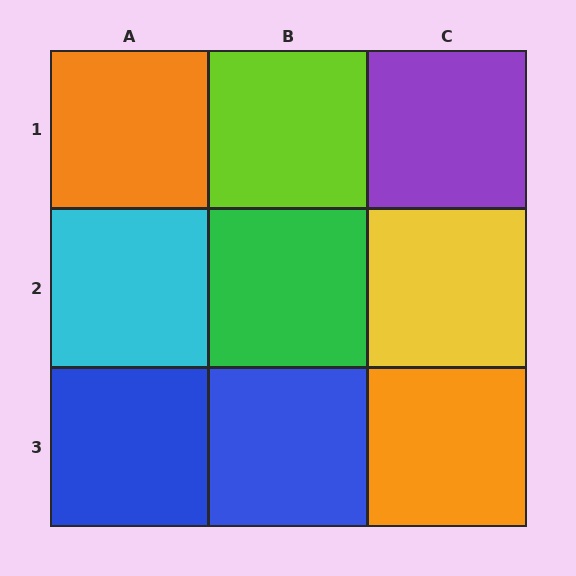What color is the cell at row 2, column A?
Cyan.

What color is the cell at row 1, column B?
Lime.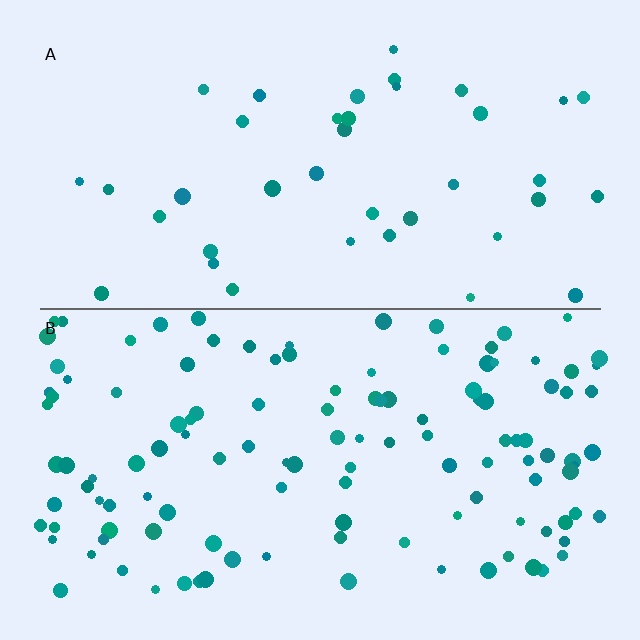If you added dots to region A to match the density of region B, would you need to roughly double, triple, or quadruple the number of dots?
Approximately triple.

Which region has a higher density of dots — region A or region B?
B (the bottom).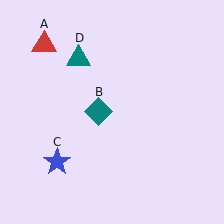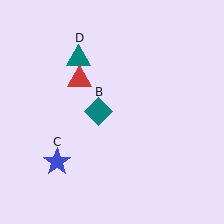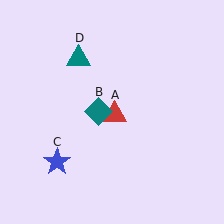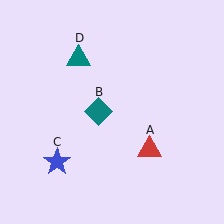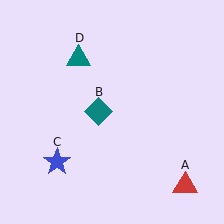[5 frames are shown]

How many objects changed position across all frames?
1 object changed position: red triangle (object A).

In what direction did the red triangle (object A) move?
The red triangle (object A) moved down and to the right.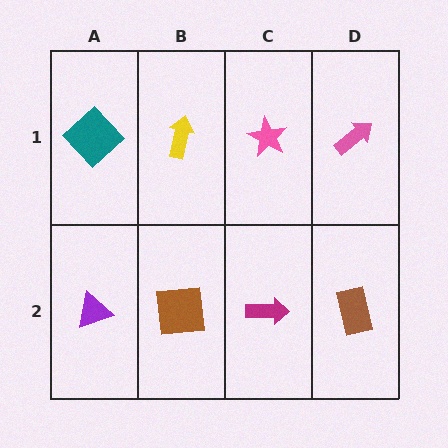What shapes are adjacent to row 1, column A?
A purple triangle (row 2, column A), a yellow arrow (row 1, column B).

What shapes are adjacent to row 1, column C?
A magenta arrow (row 2, column C), a yellow arrow (row 1, column B), a pink arrow (row 1, column D).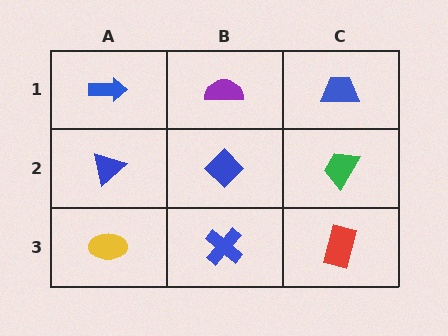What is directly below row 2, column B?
A blue cross.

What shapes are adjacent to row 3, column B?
A blue diamond (row 2, column B), a yellow ellipse (row 3, column A), a red rectangle (row 3, column C).